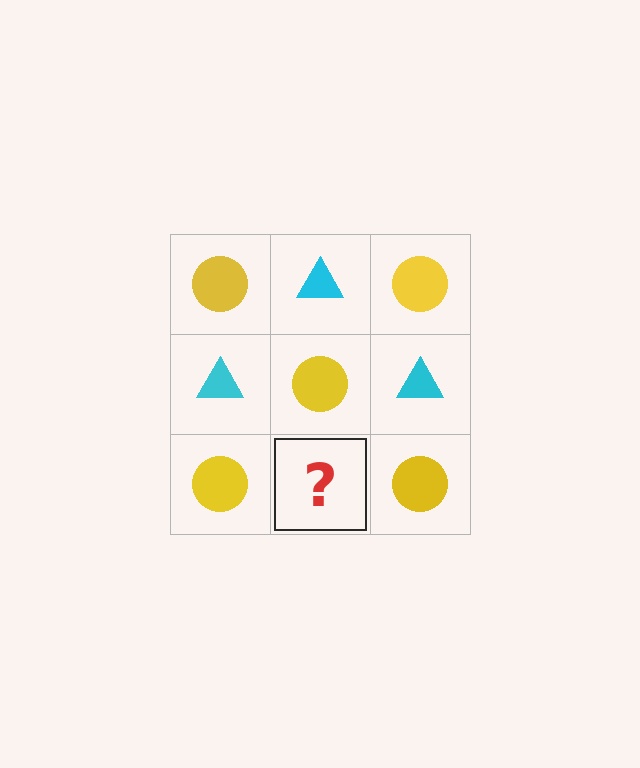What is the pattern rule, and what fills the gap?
The rule is that it alternates yellow circle and cyan triangle in a checkerboard pattern. The gap should be filled with a cyan triangle.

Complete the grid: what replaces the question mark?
The question mark should be replaced with a cyan triangle.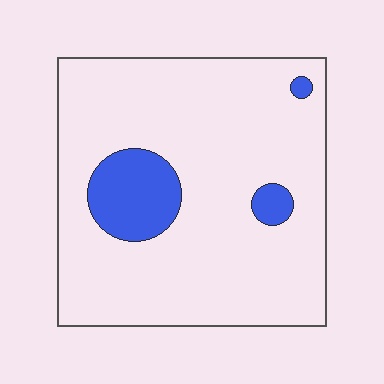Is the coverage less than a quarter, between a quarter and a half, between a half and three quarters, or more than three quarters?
Less than a quarter.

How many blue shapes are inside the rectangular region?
3.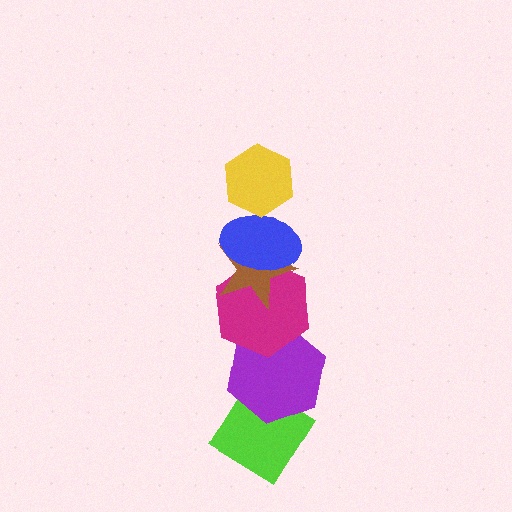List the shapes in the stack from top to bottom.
From top to bottom: the yellow hexagon, the blue ellipse, the brown star, the magenta hexagon, the purple hexagon, the lime diamond.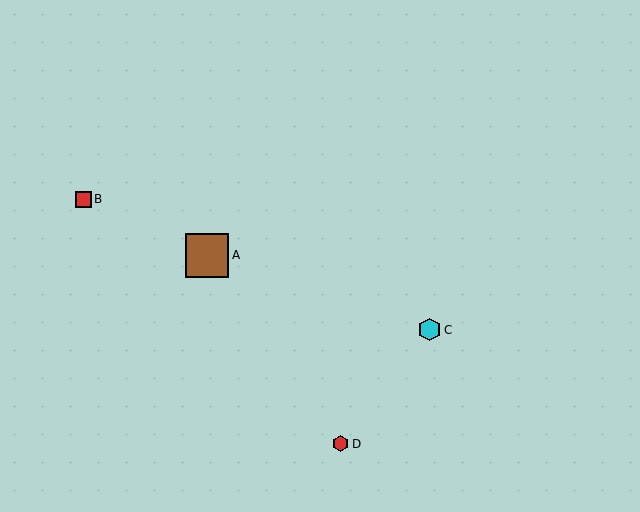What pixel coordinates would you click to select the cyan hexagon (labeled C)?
Click at (430, 330) to select the cyan hexagon C.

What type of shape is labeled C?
Shape C is a cyan hexagon.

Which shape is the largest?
The brown square (labeled A) is the largest.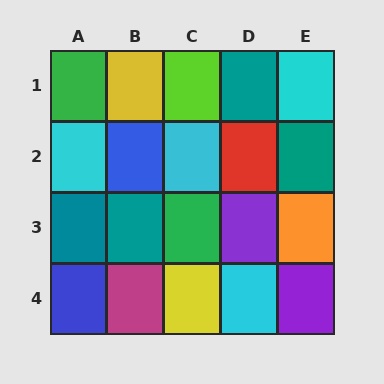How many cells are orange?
1 cell is orange.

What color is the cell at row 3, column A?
Teal.